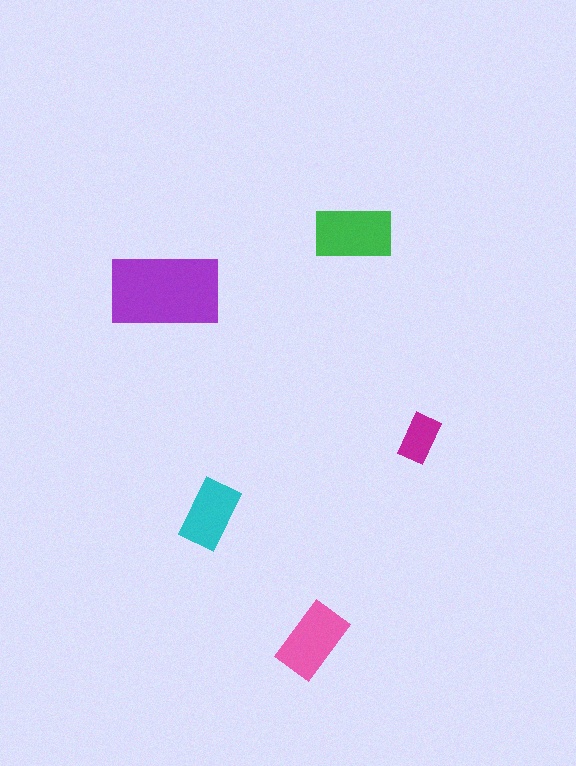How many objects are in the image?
There are 5 objects in the image.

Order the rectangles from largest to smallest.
the purple one, the green one, the pink one, the cyan one, the magenta one.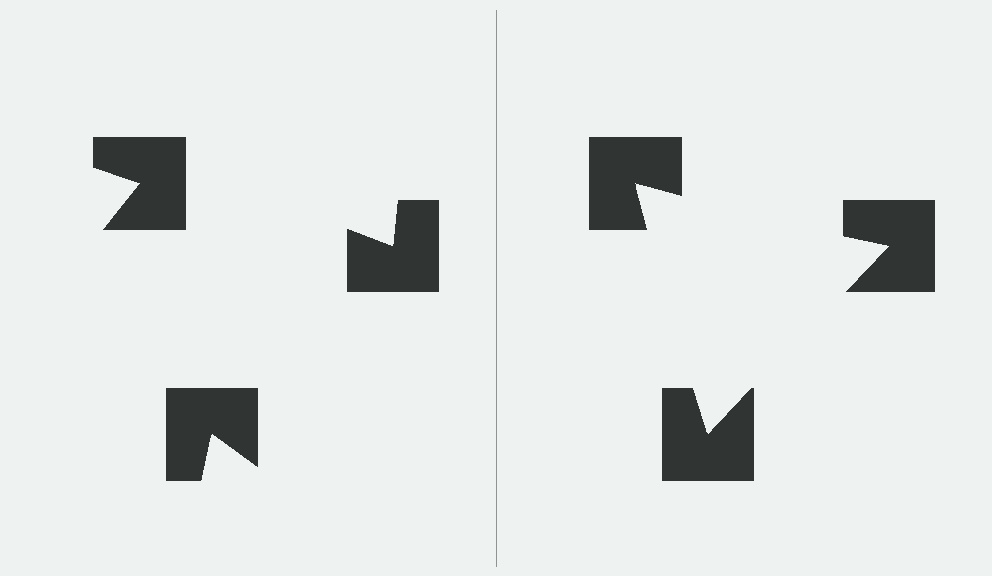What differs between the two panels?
The notched squares are positioned identically on both sides; only the wedge orientations differ. On the right they align to a triangle; on the left they are misaligned.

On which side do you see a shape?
An illusory triangle appears on the right side. On the left side the wedge cuts are rotated, so no coherent shape forms.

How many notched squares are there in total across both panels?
6 — 3 on each side.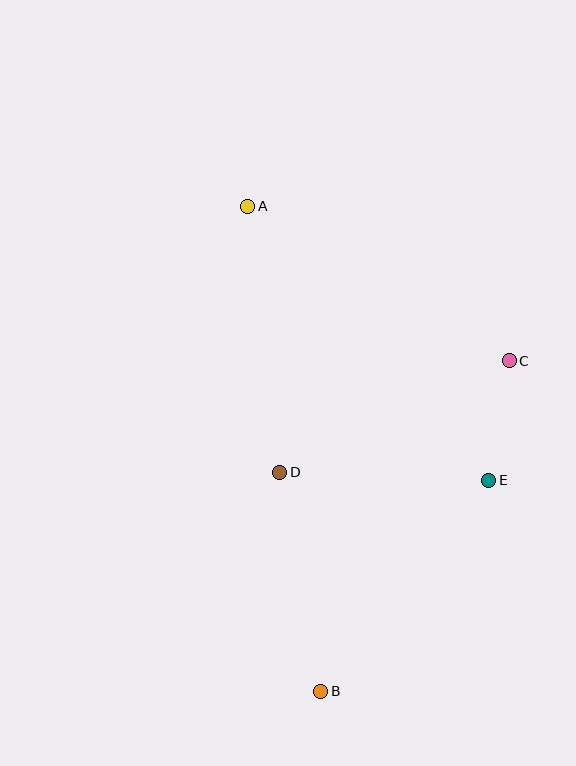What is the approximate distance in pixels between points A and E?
The distance between A and E is approximately 365 pixels.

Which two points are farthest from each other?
Points A and B are farthest from each other.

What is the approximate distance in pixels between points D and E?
The distance between D and E is approximately 209 pixels.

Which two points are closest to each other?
Points C and E are closest to each other.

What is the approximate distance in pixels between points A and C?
The distance between A and C is approximately 304 pixels.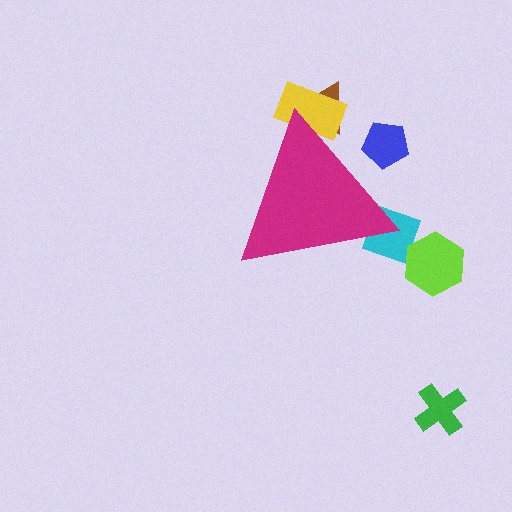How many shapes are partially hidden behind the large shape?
4 shapes are partially hidden.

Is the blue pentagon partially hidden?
Yes, the blue pentagon is partially hidden behind the magenta triangle.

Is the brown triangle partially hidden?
Yes, the brown triangle is partially hidden behind the magenta triangle.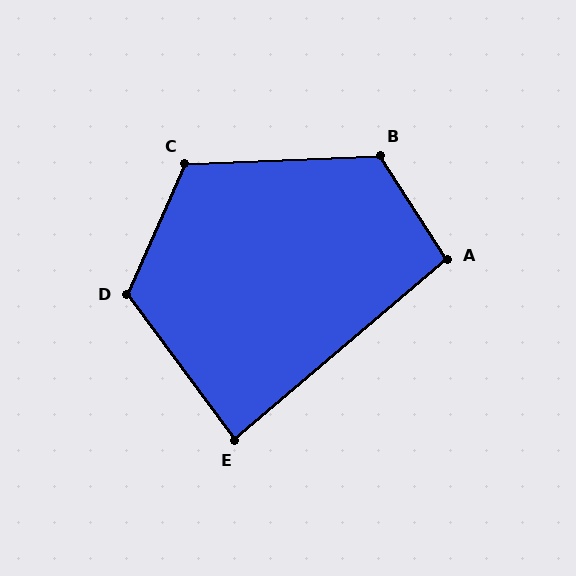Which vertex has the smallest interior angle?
E, at approximately 86 degrees.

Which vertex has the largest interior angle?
B, at approximately 120 degrees.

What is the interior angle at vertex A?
Approximately 98 degrees (obtuse).